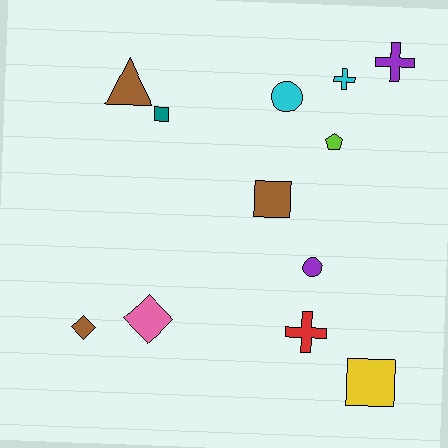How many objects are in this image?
There are 12 objects.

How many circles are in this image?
There are 2 circles.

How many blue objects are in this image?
There are no blue objects.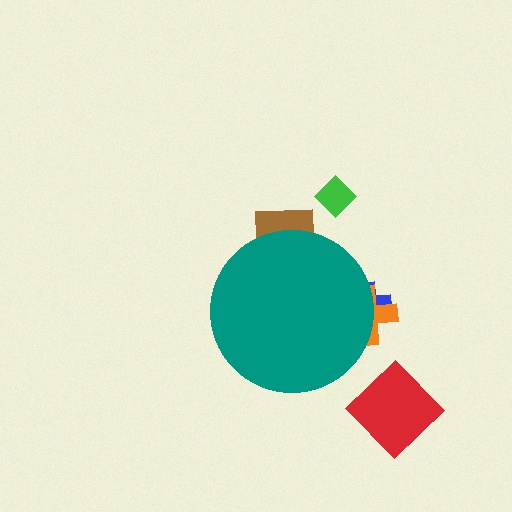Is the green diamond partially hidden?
No, the green diamond is fully visible.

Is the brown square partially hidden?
Yes, the brown square is partially hidden behind the teal circle.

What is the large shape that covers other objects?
A teal circle.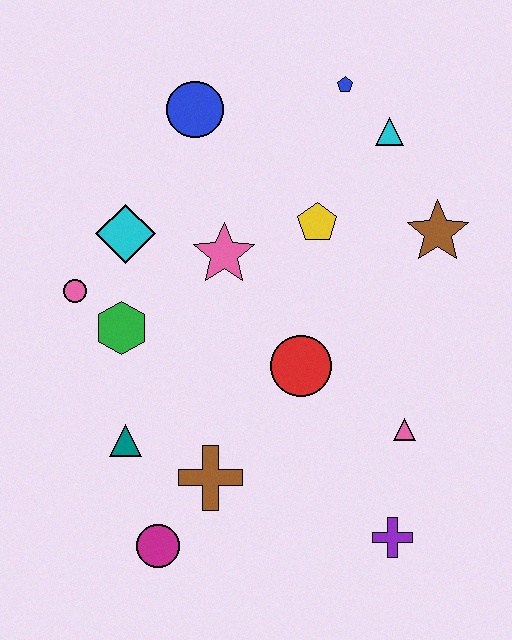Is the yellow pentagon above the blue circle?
No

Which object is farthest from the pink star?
The purple cross is farthest from the pink star.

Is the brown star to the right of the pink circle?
Yes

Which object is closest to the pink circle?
The green hexagon is closest to the pink circle.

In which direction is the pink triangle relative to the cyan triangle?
The pink triangle is below the cyan triangle.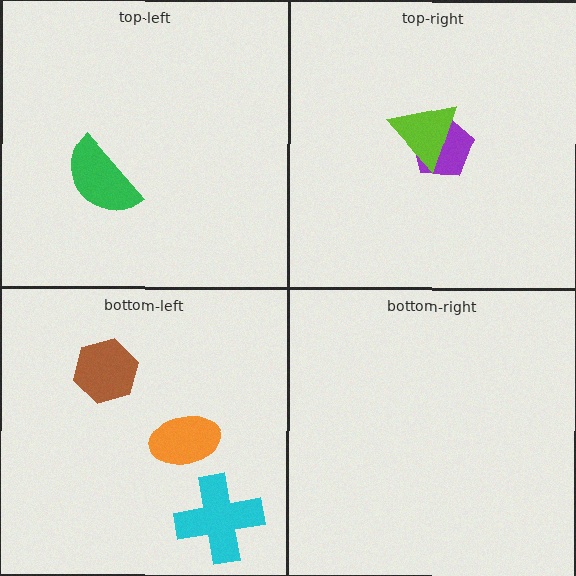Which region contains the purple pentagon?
The top-right region.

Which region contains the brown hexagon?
The bottom-left region.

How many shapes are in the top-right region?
2.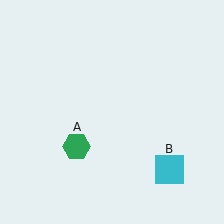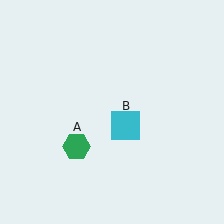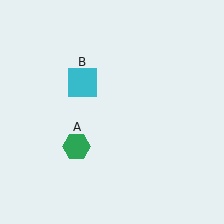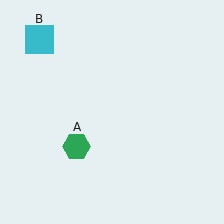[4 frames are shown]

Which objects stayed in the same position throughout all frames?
Green hexagon (object A) remained stationary.